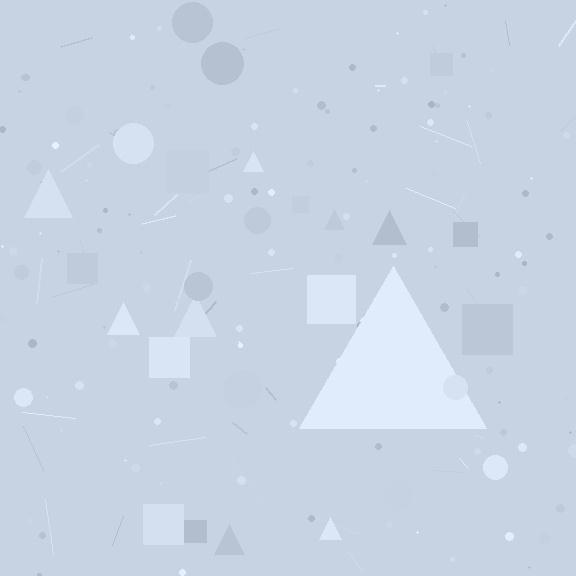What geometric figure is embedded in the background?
A triangle is embedded in the background.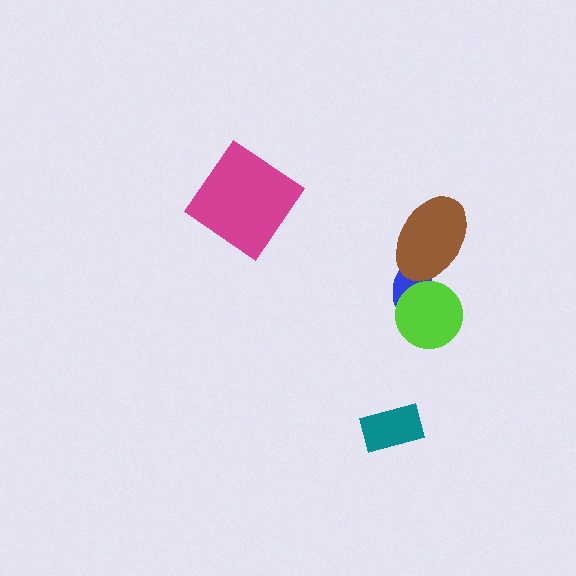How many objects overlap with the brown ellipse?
1 object overlaps with the brown ellipse.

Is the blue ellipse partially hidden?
Yes, it is partially covered by another shape.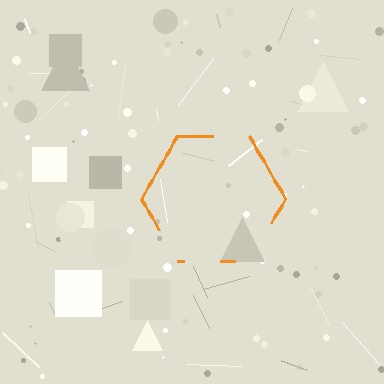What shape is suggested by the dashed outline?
The dashed outline suggests a hexagon.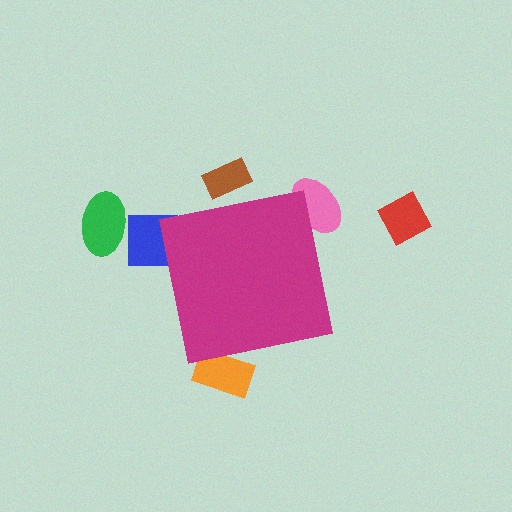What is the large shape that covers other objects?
A magenta square.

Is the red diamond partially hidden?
No, the red diamond is fully visible.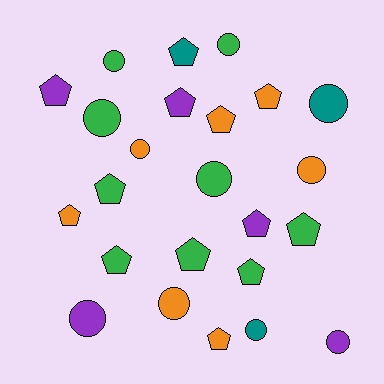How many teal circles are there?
There are 2 teal circles.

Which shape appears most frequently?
Pentagon, with 13 objects.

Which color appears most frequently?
Green, with 9 objects.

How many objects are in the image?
There are 24 objects.